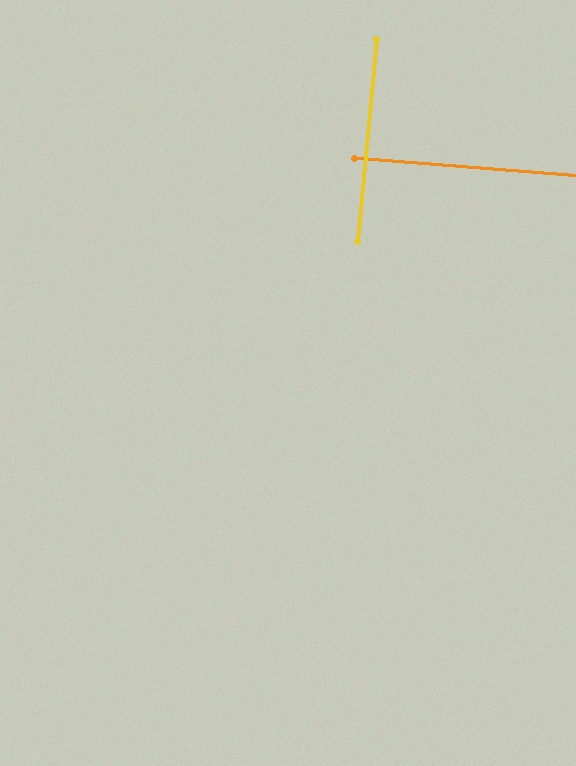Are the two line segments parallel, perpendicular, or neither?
Perpendicular — they meet at approximately 89°.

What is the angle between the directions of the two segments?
Approximately 89 degrees.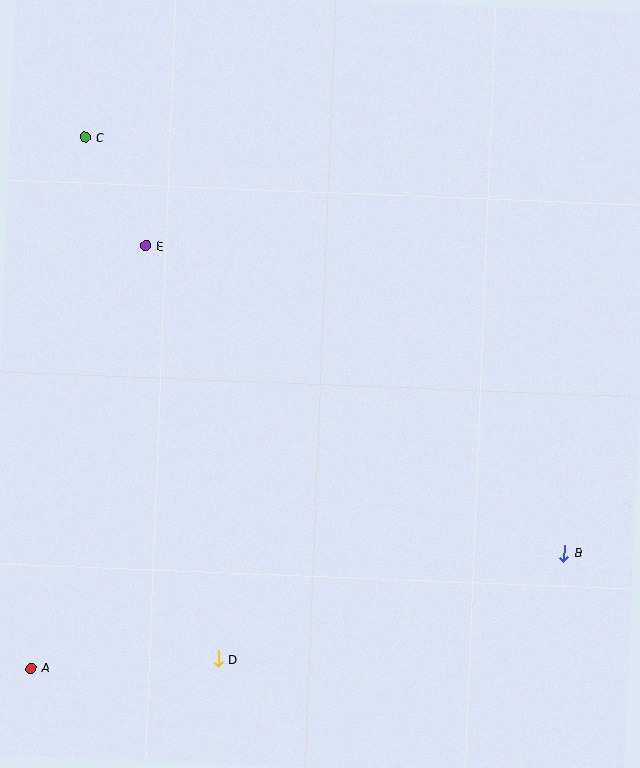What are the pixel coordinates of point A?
Point A is at (31, 668).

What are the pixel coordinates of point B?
Point B is at (564, 553).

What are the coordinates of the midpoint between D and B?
The midpoint between D and B is at (391, 606).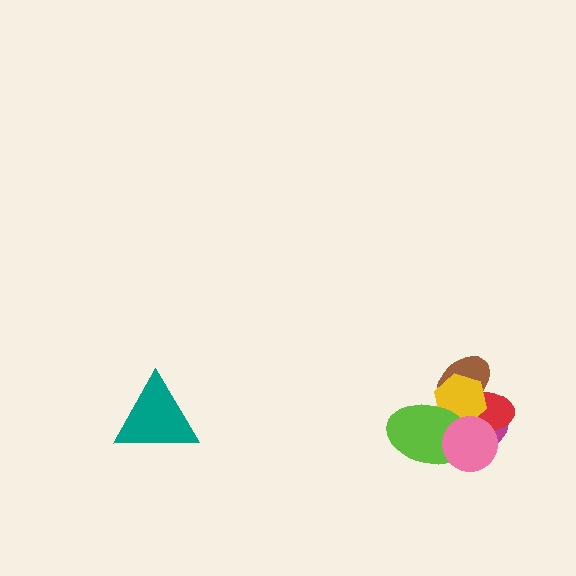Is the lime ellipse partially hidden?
Yes, it is partially covered by another shape.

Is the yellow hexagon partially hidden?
Yes, it is partially covered by another shape.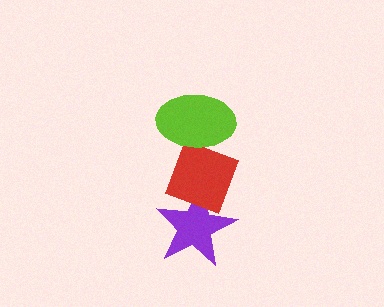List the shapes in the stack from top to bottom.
From top to bottom: the lime ellipse, the red diamond, the purple star.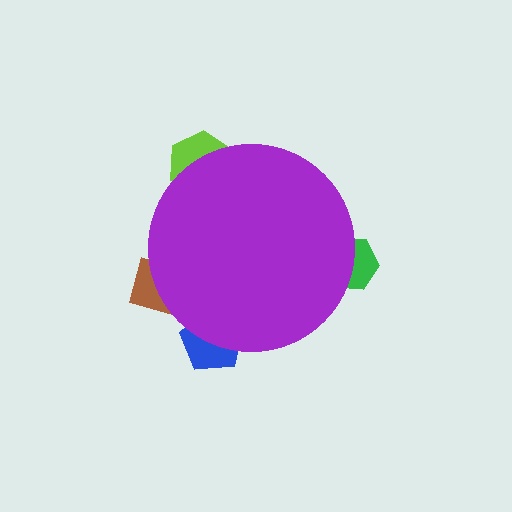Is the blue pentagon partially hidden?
Yes, the blue pentagon is partially hidden behind the purple circle.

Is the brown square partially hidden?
Yes, the brown square is partially hidden behind the purple circle.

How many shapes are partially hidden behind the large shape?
4 shapes are partially hidden.